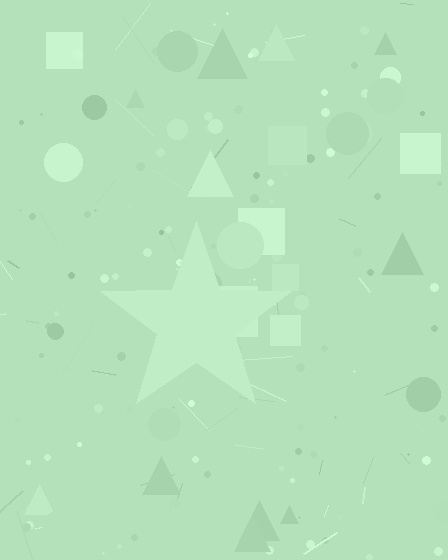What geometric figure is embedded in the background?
A star is embedded in the background.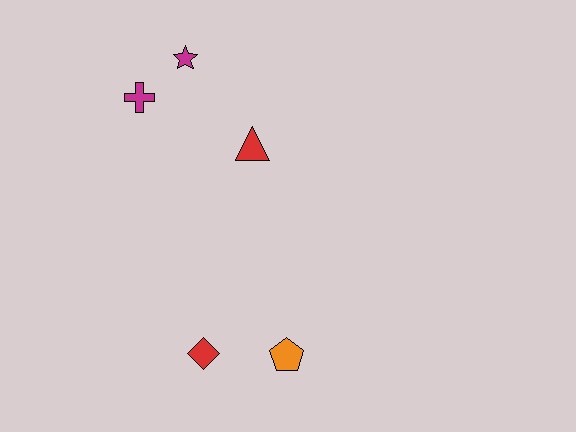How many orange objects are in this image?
There is 1 orange object.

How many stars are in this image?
There is 1 star.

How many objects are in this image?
There are 5 objects.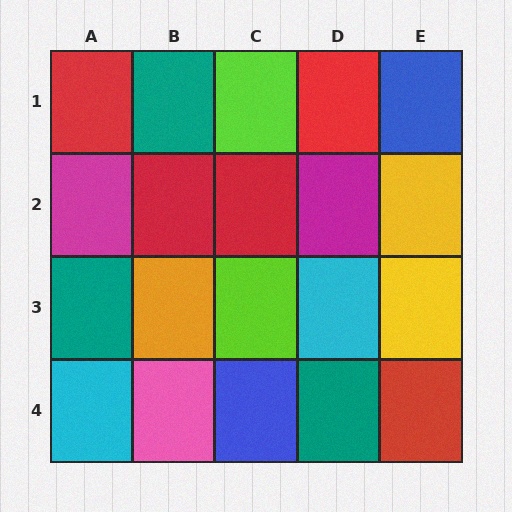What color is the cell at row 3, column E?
Yellow.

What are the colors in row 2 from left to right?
Magenta, red, red, magenta, yellow.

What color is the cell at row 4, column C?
Blue.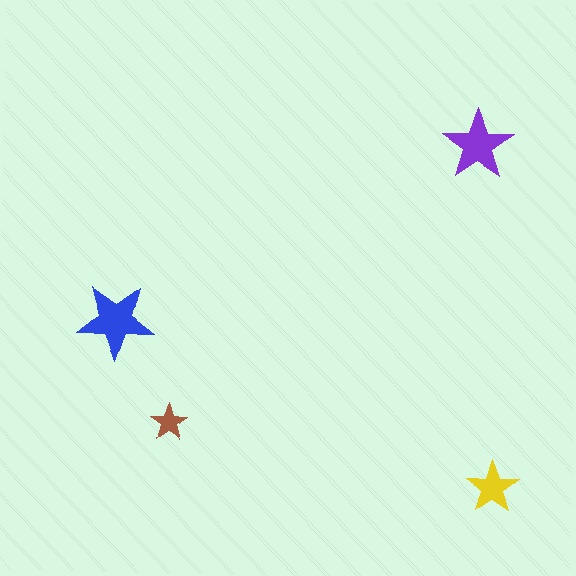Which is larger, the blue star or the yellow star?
The blue one.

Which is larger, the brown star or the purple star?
The purple one.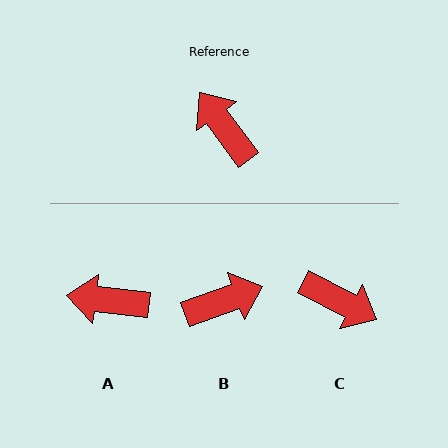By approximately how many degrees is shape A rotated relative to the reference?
Approximately 48 degrees counter-clockwise.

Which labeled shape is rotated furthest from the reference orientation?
C, about 153 degrees away.